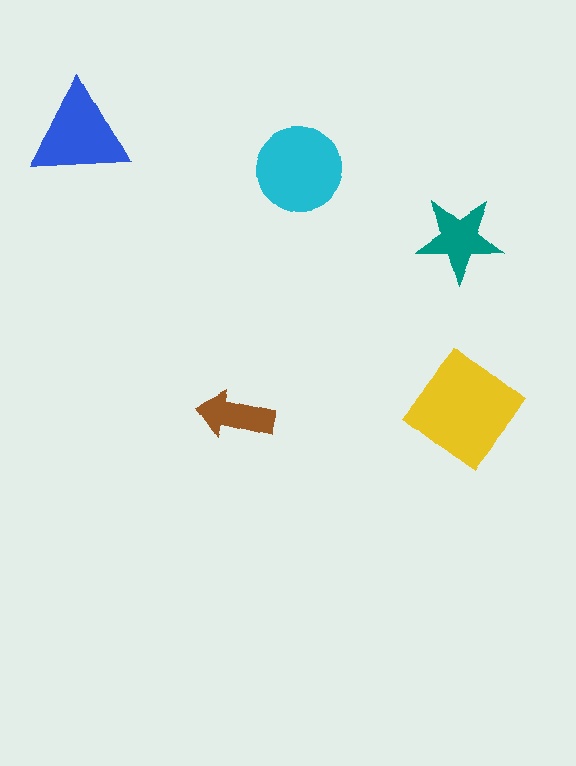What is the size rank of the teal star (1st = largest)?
4th.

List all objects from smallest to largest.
The brown arrow, the teal star, the blue triangle, the cyan circle, the yellow diamond.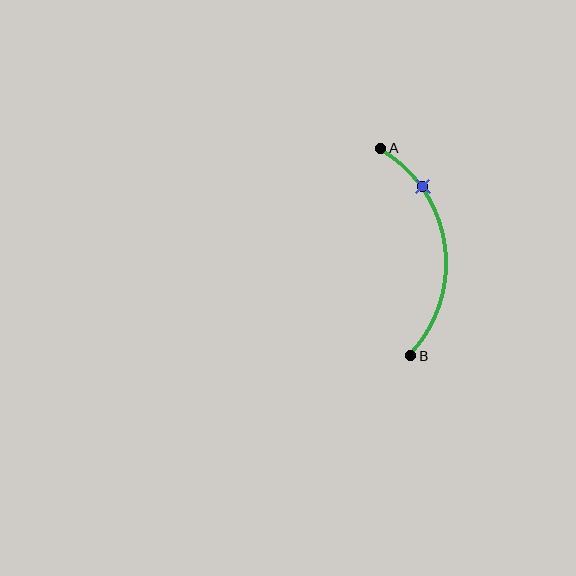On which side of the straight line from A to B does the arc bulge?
The arc bulges to the right of the straight line connecting A and B.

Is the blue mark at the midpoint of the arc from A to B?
No. The blue mark lies on the arc but is closer to endpoint A. The arc midpoint would be at the point on the curve equidistant along the arc from both A and B.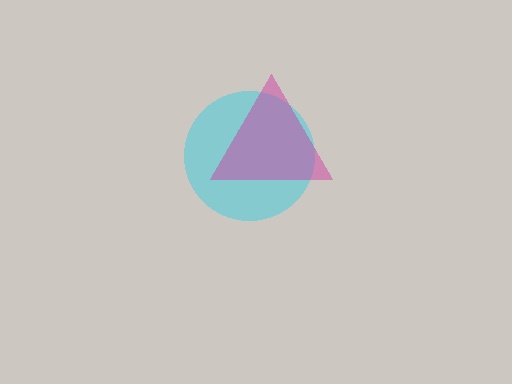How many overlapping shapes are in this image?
There are 2 overlapping shapes in the image.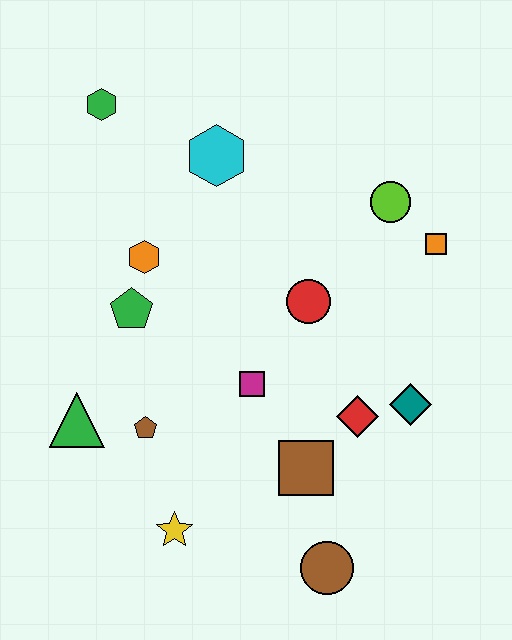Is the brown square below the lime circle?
Yes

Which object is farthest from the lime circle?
The yellow star is farthest from the lime circle.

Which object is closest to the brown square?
The red diamond is closest to the brown square.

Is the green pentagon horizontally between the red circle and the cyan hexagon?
No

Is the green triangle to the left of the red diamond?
Yes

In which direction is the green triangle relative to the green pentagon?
The green triangle is below the green pentagon.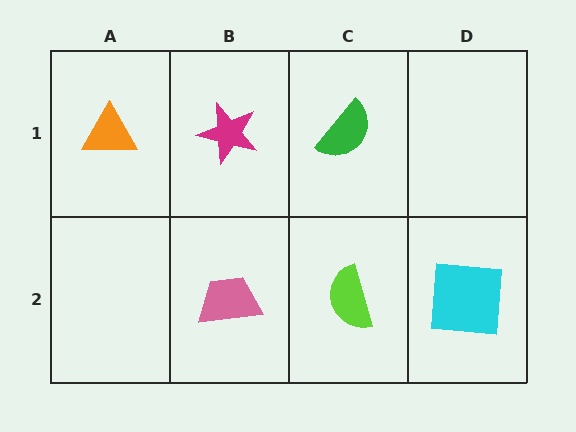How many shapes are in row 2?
3 shapes.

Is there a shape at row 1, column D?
No, that cell is empty.